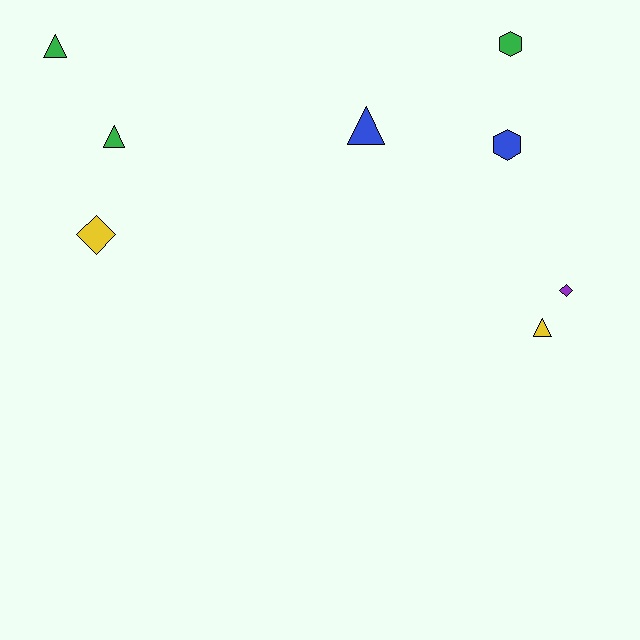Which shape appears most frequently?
Triangle, with 4 objects.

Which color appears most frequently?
Green, with 3 objects.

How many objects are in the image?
There are 8 objects.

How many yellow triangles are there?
There is 1 yellow triangle.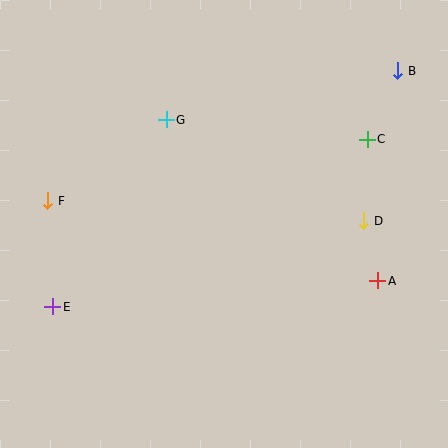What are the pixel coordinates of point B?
Point B is at (398, 71).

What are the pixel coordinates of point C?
Point C is at (367, 139).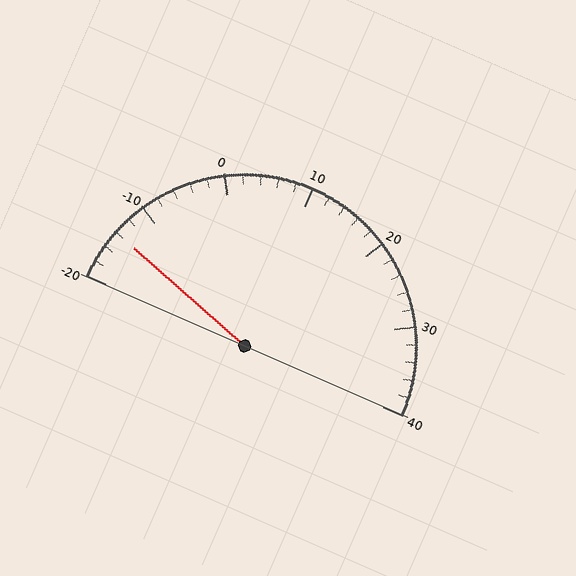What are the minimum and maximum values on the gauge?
The gauge ranges from -20 to 40.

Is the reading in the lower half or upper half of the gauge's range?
The reading is in the lower half of the range (-20 to 40).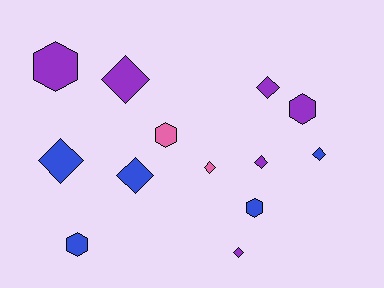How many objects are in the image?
There are 13 objects.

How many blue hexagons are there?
There are 2 blue hexagons.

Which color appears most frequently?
Purple, with 6 objects.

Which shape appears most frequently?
Diamond, with 8 objects.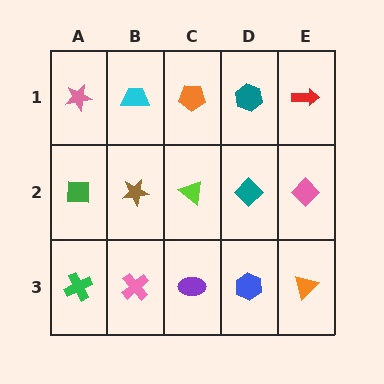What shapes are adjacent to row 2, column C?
An orange pentagon (row 1, column C), a purple ellipse (row 3, column C), a brown star (row 2, column B), a teal diamond (row 2, column D).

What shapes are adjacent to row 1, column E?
A pink diamond (row 2, column E), a teal hexagon (row 1, column D).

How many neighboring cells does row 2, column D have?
4.